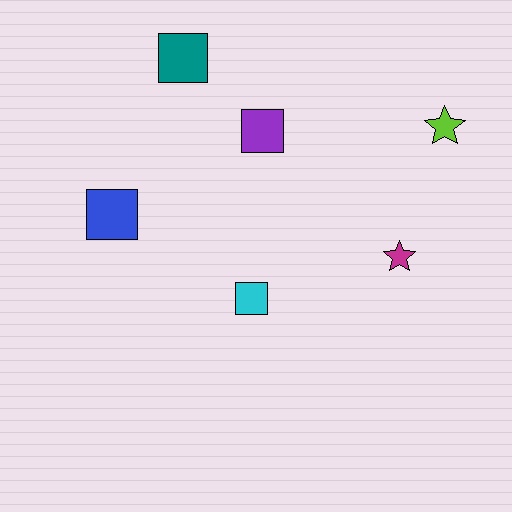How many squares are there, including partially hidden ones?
There are 4 squares.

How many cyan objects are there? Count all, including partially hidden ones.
There is 1 cyan object.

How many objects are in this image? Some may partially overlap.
There are 6 objects.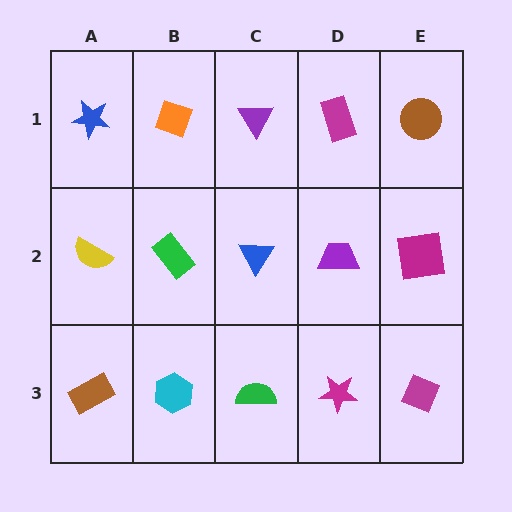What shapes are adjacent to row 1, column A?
A yellow semicircle (row 2, column A), an orange diamond (row 1, column B).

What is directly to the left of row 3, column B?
A brown rectangle.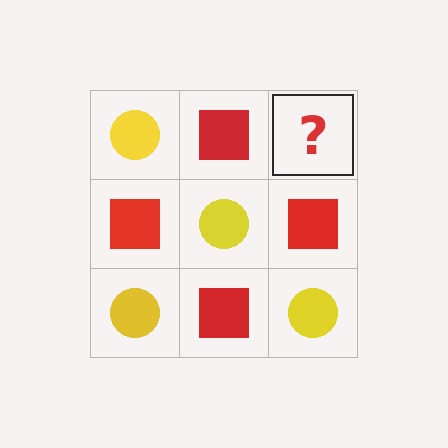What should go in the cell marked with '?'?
The missing cell should contain a yellow circle.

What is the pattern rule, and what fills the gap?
The rule is that it alternates yellow circle and red square in a checkerboard pattern. The gap should be filled with a yellow circle.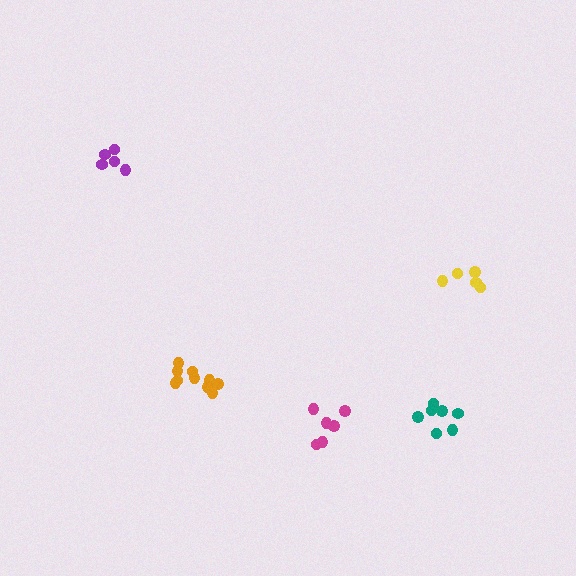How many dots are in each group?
Group 1: 10 dots, Group 2: 7 dots, Group 3: 5 dots, Group 4: 6 dots, Group 5: 5 dots (33 total).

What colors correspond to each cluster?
The clusters are colored: orange, teal, yellow, magenta, purple.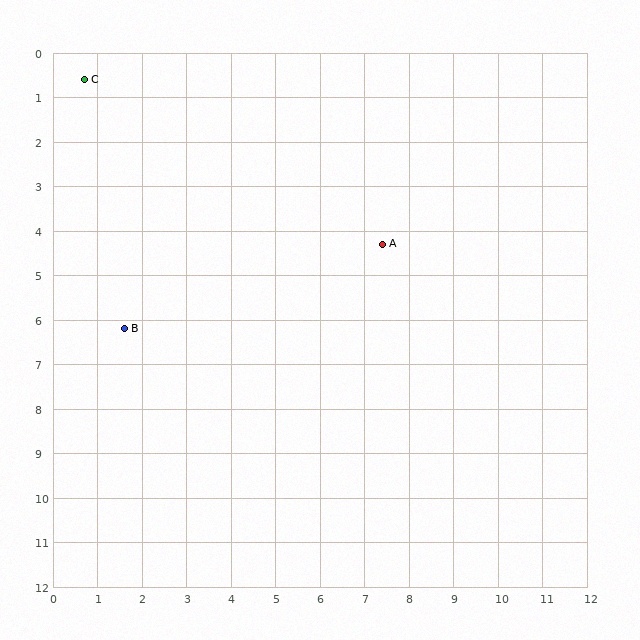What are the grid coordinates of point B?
Point B is at approximately (1.6, 6.2).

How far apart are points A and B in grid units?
Points A and B are about 6.1 grid units apart.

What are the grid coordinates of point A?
Point A is at approximately (7.4, 4.3).